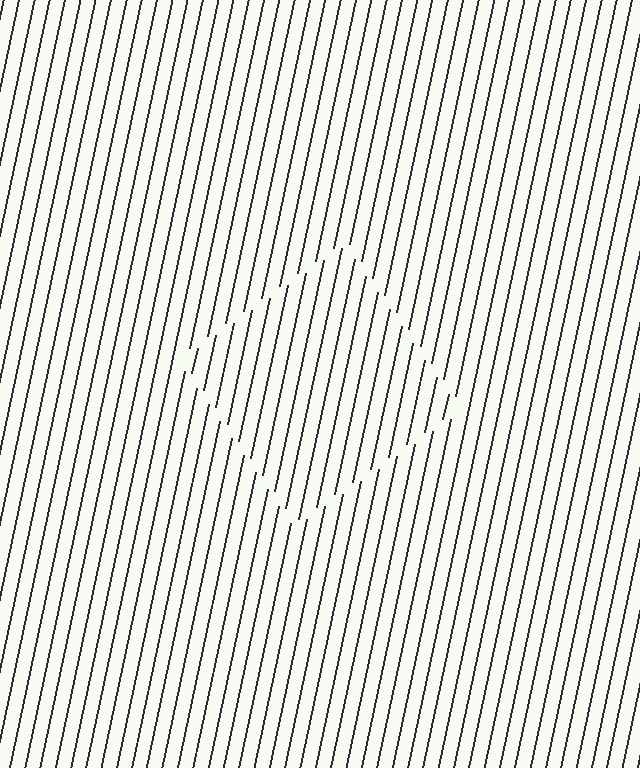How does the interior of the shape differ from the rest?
The interior of the shape contains the same grating, shifted by half a period — the contour is defined by the phase discontinuity where line-ends from the inner and outer gratings abut.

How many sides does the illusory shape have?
4 sides — the line-ends trace a square.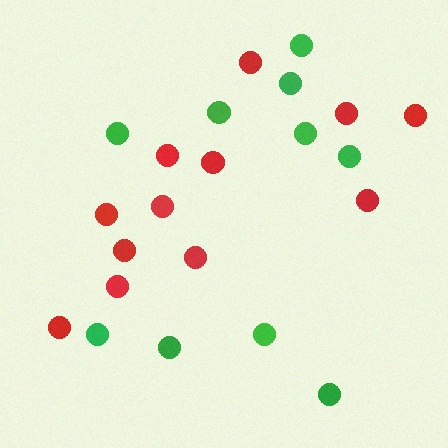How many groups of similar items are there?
There are 2 groups: one group of green circles (10) and one group of red circles (12).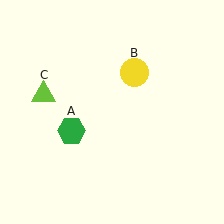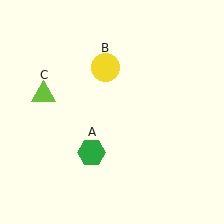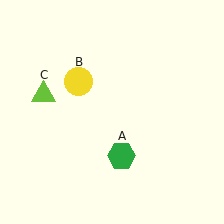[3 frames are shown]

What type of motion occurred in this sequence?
The green hexagon (object A), yellow circle (object B) rotated counterclockwise around the center of the scene.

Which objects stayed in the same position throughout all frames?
Lime triangle (object C) remained stationary.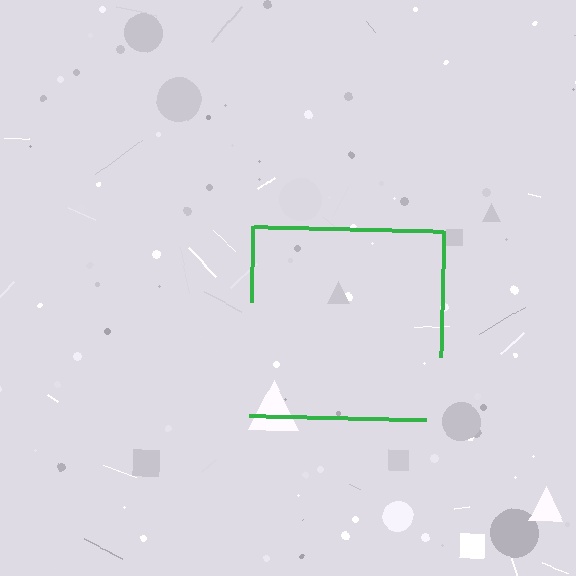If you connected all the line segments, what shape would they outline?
They would outline a square.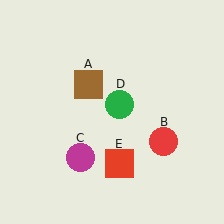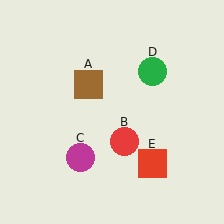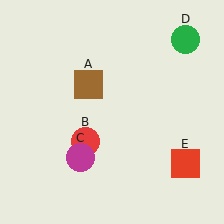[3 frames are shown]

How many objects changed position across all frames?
3 objects changed position: red circle (object B), green circle (object D), red square (object E).